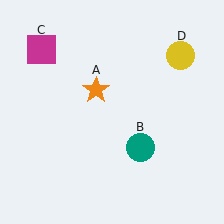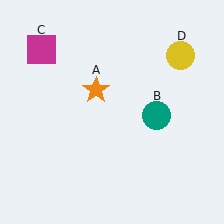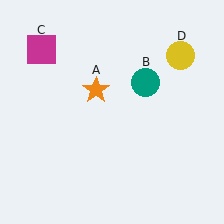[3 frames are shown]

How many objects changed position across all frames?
1 object changed position: teal circle (object B).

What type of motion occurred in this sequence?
The teal circle (object B) rotated counterclockwise around the center of the scene.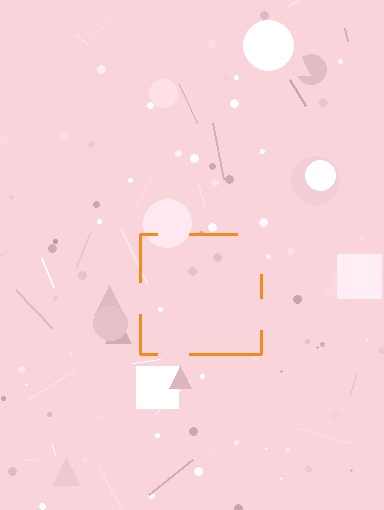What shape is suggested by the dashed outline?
The dashed outline suggests a square.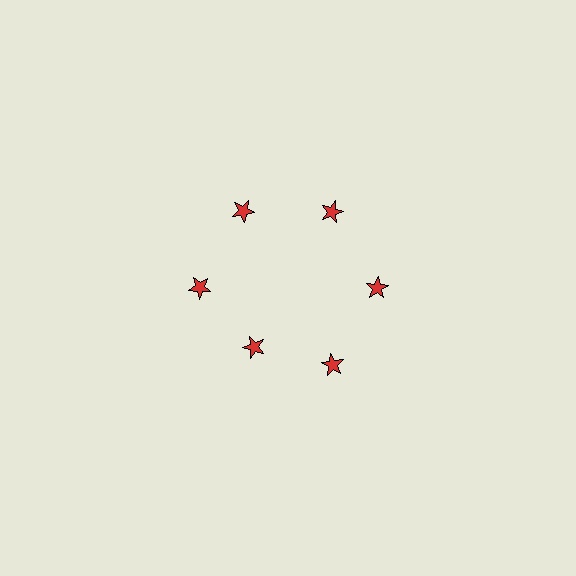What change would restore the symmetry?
The symmetry would be restored by moving it outward, back onto the ring so that all 6 stars sit at equal angles and equal distance from the center.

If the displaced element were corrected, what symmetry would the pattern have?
It would have 6-fold rotational symmetry — the pattern would map onto itself every 60 degrees.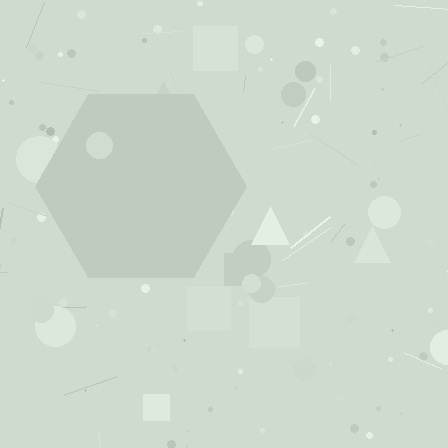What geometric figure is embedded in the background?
A hexagon is embedded in the background.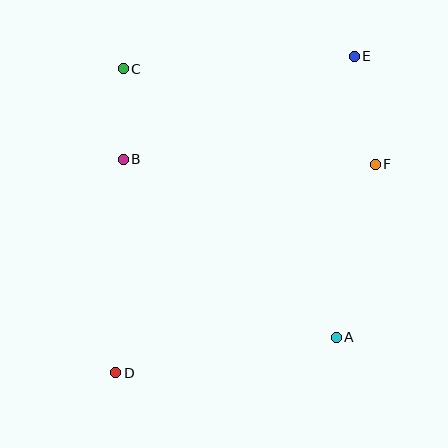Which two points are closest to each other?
Points B and C are closest to each other.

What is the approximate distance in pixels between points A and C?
The distance between A and C is approximately 343 pixels.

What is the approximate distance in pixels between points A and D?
The distance between A and D is approximately 223 pixels.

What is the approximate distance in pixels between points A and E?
The distance between A and E is approximately 282 pixels.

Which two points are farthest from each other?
Points D and E are farthest from each other.